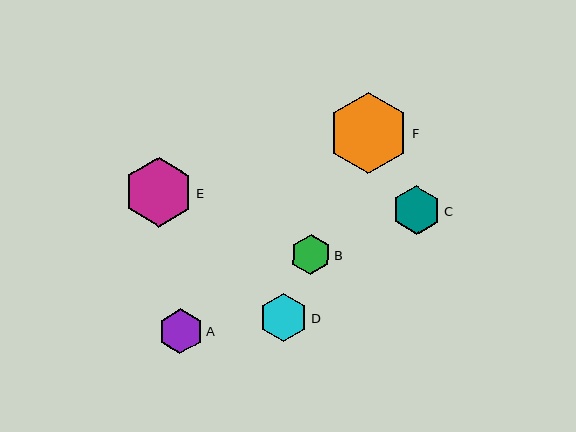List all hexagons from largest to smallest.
From largest to smallest: F, E, D, C, A, B.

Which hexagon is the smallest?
Hexagon B is the smallest with a size of approximately 41 pixels.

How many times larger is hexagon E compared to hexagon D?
Hexagon E is approximately 1.4 times the size of hexagon D.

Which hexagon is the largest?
Hexagon F is the largest with a size of approximately 81 pixels.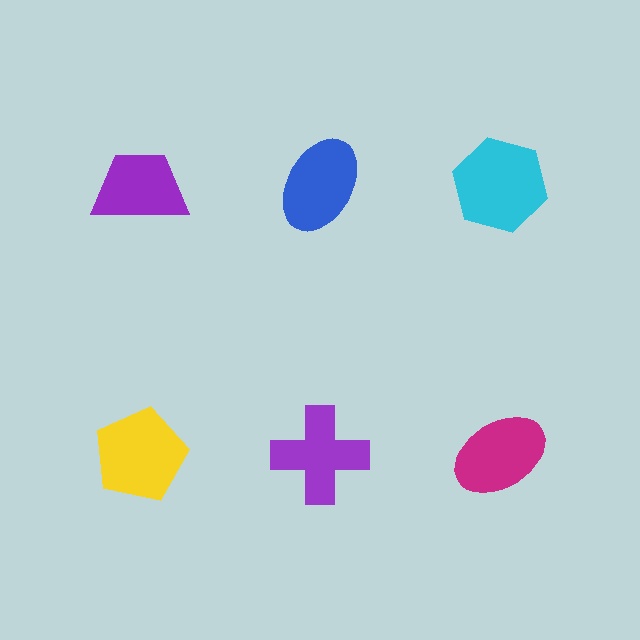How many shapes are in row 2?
3 shapes.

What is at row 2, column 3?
A magenta ellipse.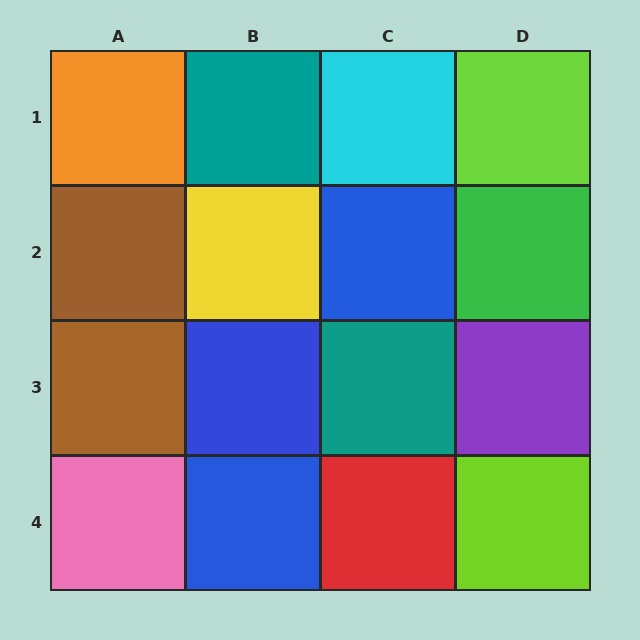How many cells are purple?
1 cell is purple.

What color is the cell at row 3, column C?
Teal.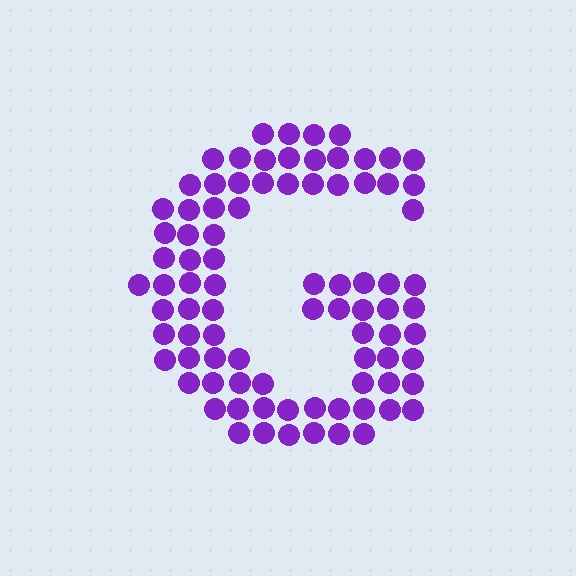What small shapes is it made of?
It is made of small circles.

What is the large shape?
The large shape is the letter G.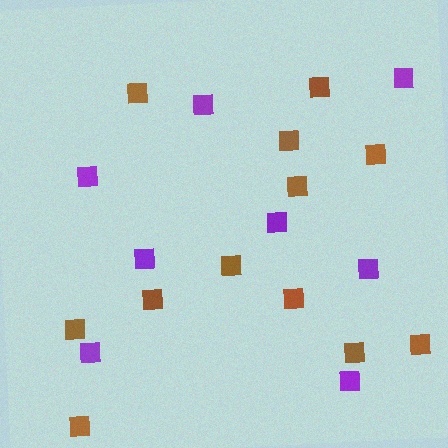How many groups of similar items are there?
There are 2 groups: one group of purple squares (8) and one group of brown squares (12).